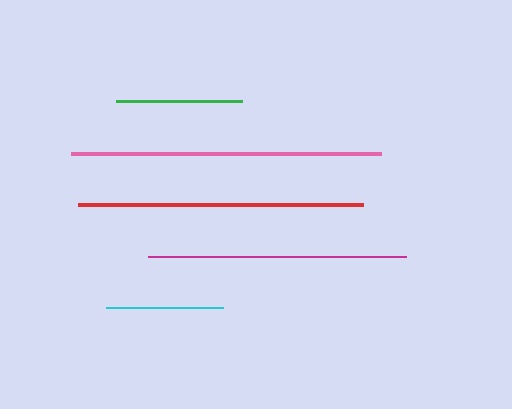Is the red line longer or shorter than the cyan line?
The red line is longer than the cyan line.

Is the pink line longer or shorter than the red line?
The pink line is longer than the red line.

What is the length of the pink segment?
The pink segment is approximately 311 pixels long.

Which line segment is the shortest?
The cyan line is the shortest at approximately 117 pixels.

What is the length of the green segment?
The green segment is approximately 126 pixels long.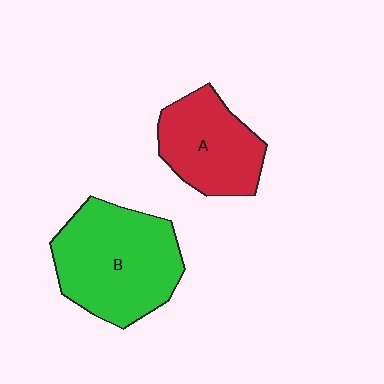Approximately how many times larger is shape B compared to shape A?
Approximately 1.5 times.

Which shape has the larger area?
Shape B (green).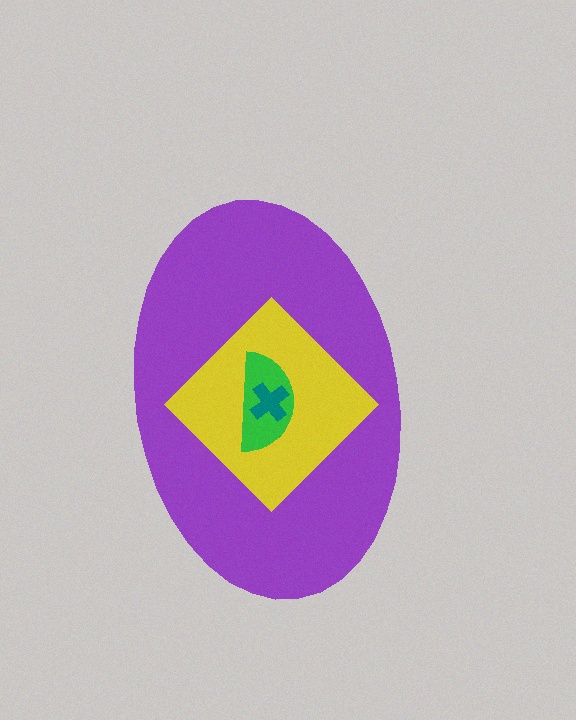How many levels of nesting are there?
4.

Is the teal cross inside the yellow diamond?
Yes.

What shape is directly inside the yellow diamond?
The green semicircle.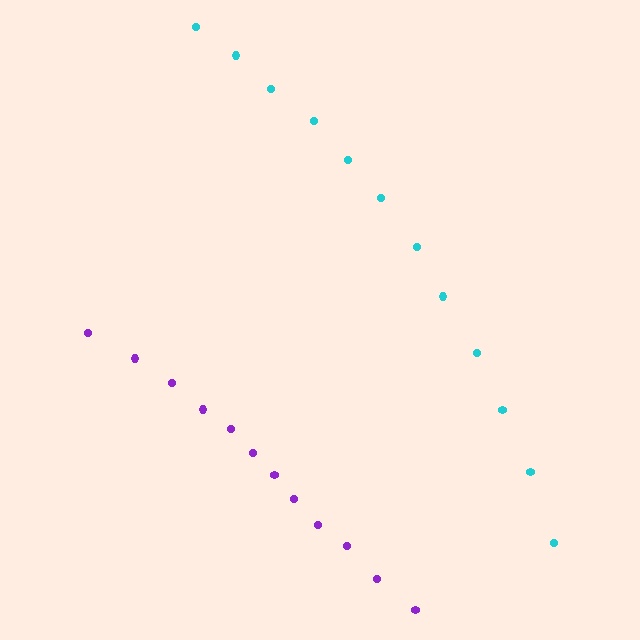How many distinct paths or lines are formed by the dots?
There are 2 distinct paths.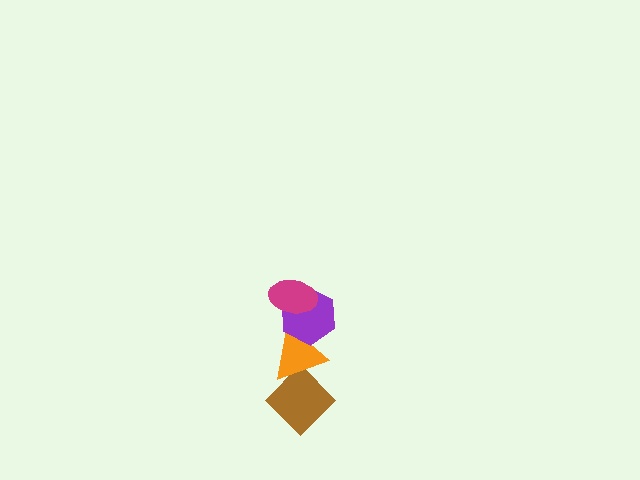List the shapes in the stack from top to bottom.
From top to bottom: the magenta ellipse, the purple hexagon, the orange triangle, the brown diamond.